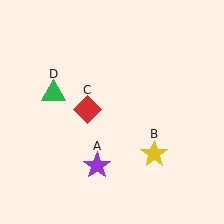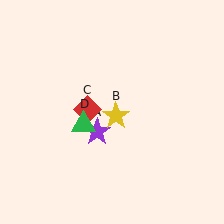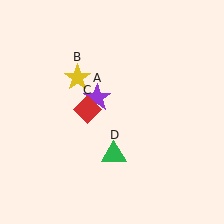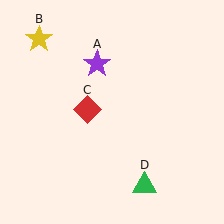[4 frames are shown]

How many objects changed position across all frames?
3 objects changed position: purple star (object A), yellow star (object B), green triangle (object D).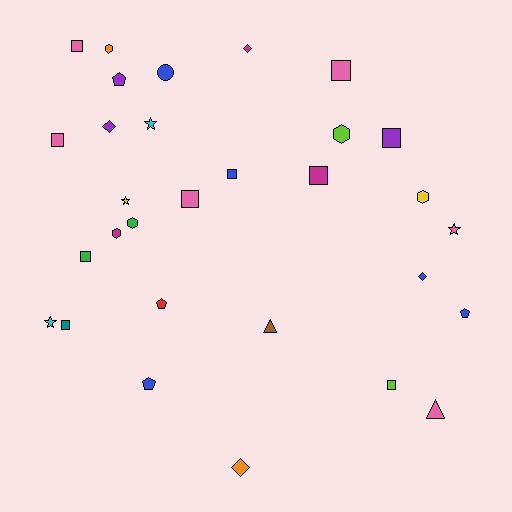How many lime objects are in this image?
There are 2 lime objects.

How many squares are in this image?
There are 10 squares.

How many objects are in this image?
There are 30 objects.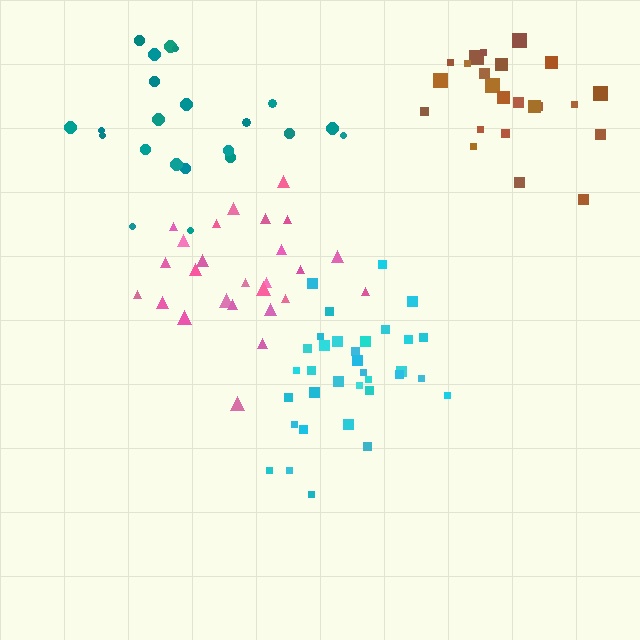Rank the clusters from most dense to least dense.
cyan, brown, pink, teal.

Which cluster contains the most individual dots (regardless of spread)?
Cyan (34).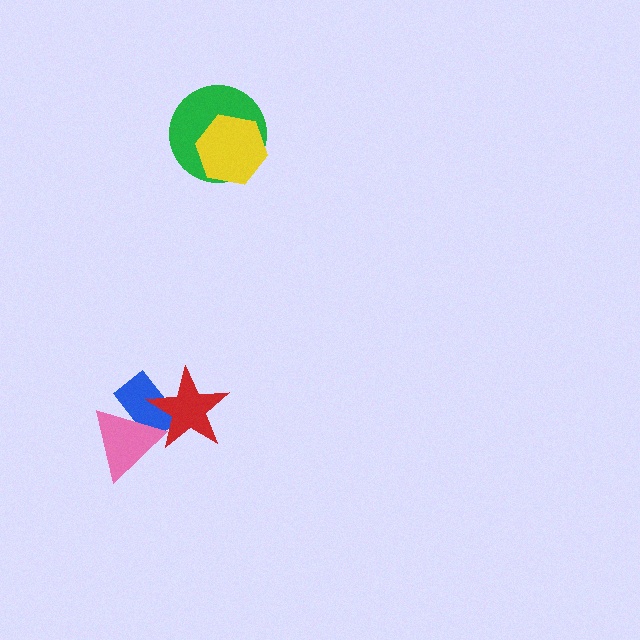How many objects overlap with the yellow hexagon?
1 object overlaps with the yellow hexagon.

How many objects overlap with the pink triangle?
2 objects overlap with the pink triangle.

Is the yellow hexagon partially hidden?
No, no other shape covers it.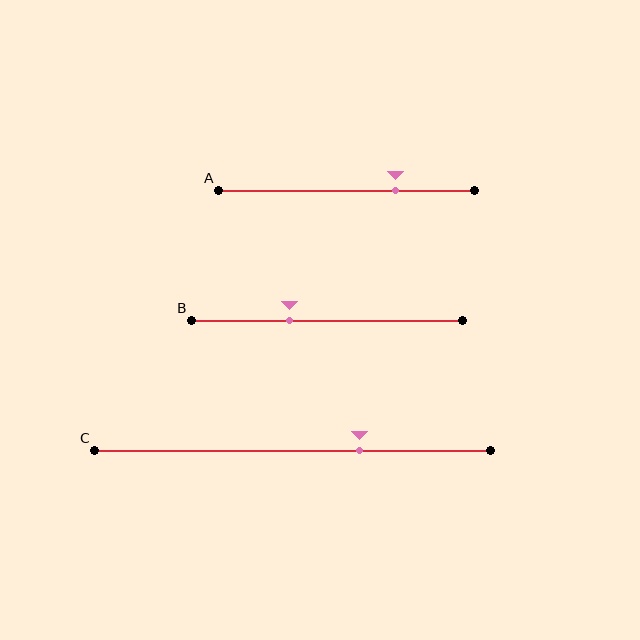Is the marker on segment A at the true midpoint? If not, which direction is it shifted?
No, the marker on segment A is shifted to the right by about 19% of the segment length.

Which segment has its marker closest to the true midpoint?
Segment B has its marker closest to the true midpoint.